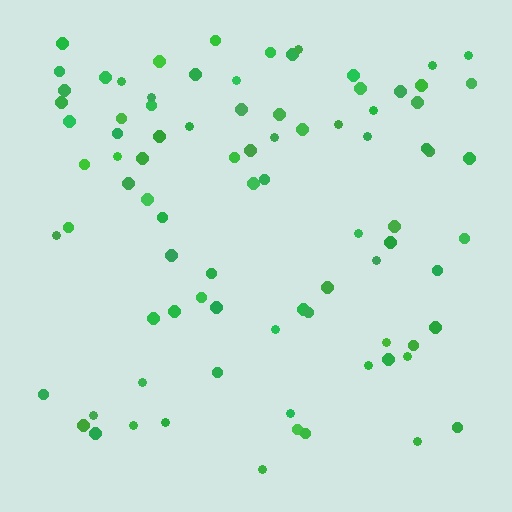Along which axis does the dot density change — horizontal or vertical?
Vertical.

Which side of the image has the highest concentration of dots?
The top.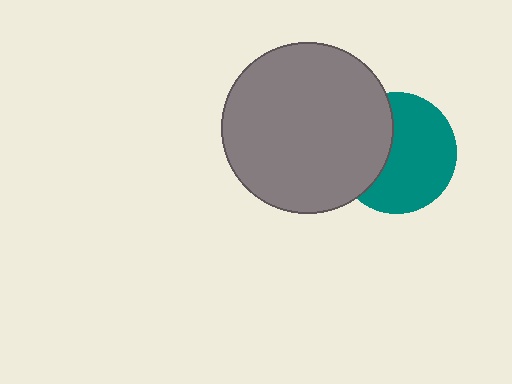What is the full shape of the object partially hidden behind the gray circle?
The partially hidden object is a teal circle.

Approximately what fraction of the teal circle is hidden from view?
Roughly 37% of the teal circle is hidden behind the gray circle.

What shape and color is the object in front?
The object in front is a gray circle.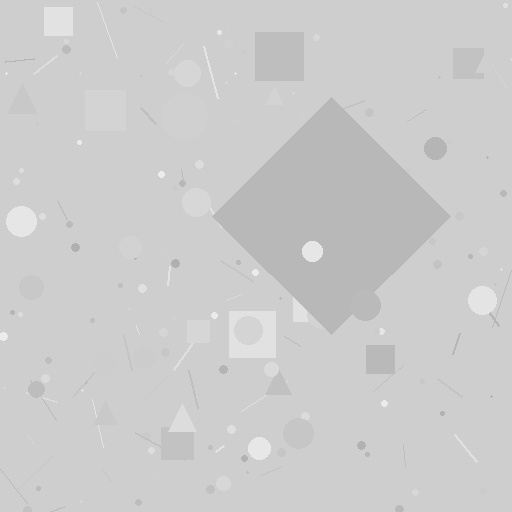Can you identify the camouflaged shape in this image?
The camouflaged shape is a diamond.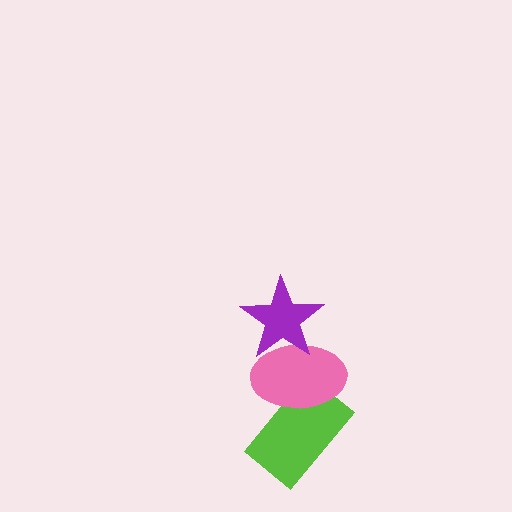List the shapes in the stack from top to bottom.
From top to bottom: the purple star, the pink ellipse, the lime rectangle.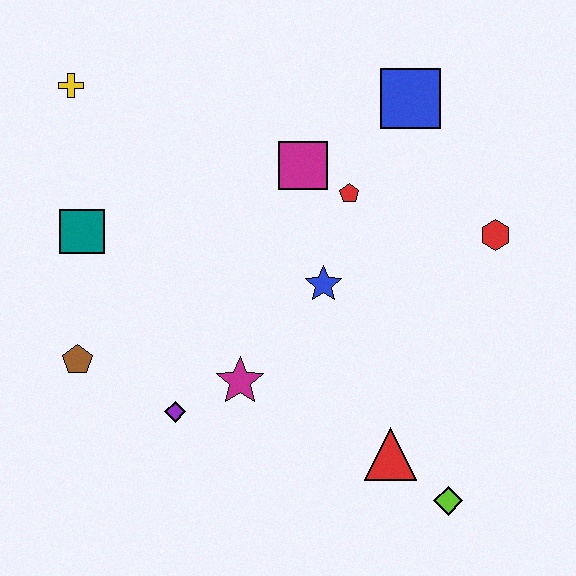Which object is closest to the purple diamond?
The magenta star is closest to the purple diamond.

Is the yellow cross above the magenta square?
Yes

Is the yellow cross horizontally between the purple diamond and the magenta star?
No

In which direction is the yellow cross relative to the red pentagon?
The yellow cross is to the left of the red pentagon.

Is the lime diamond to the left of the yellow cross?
No